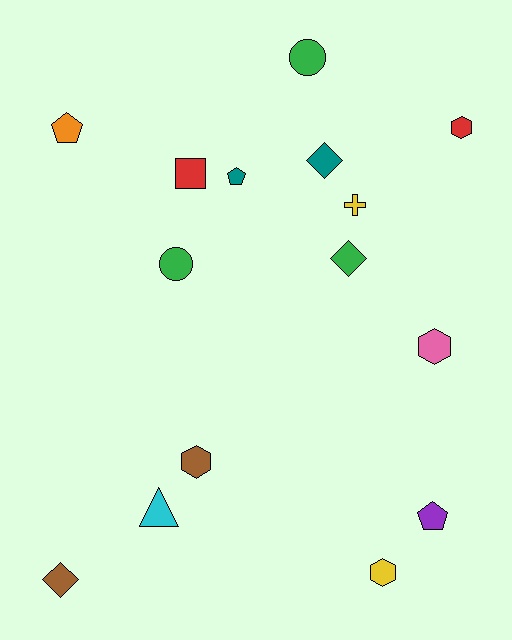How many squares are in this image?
There is 1 square.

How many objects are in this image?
There are 15 objects.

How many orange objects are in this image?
There is 1 orange object.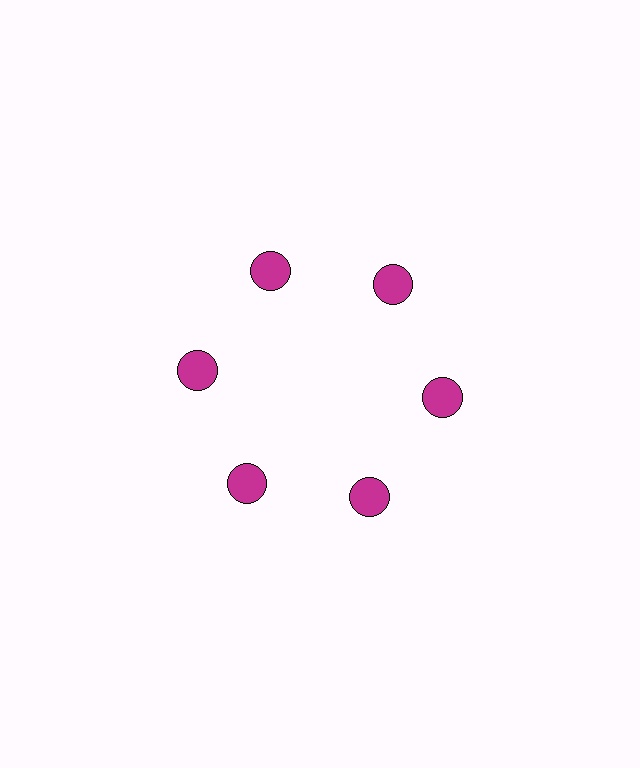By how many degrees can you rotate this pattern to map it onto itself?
The pattern maps onto itself every 60 degrees of rotation.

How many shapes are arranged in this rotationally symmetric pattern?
There are 6 shapes, arranged in 6 groups of 1.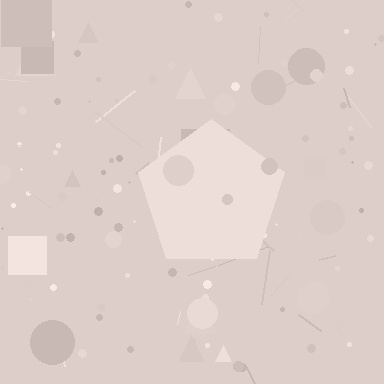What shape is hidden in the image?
A pentagon is hidden in the image.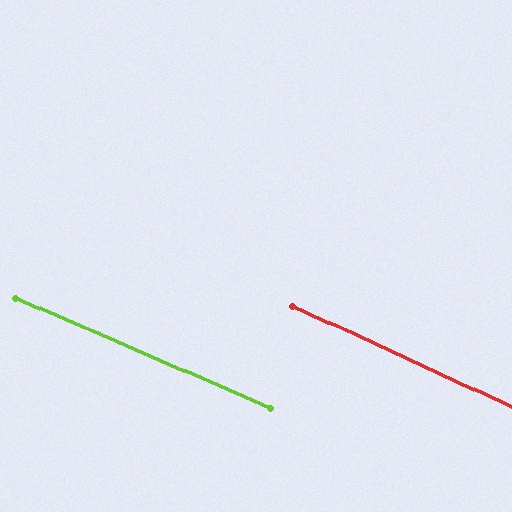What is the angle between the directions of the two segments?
Approximately 1 degree.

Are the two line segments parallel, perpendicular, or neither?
Parallel — their directions differ by only 1.5°.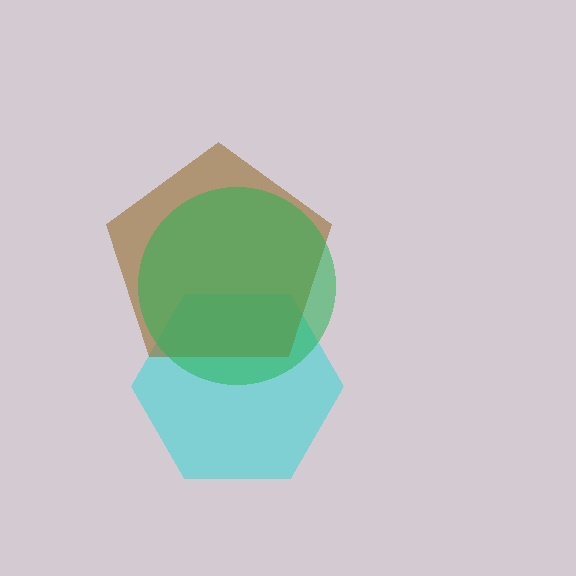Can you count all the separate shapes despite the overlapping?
Yes, there are 3 separate shapes.